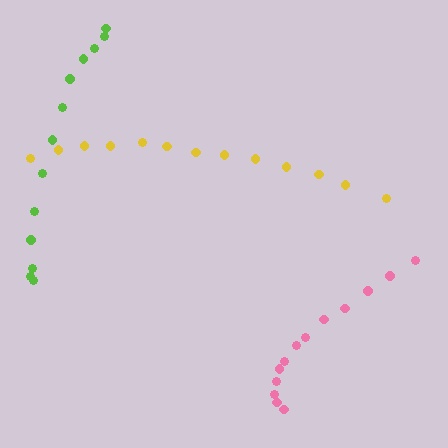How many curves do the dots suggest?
There are 3 distinct paths.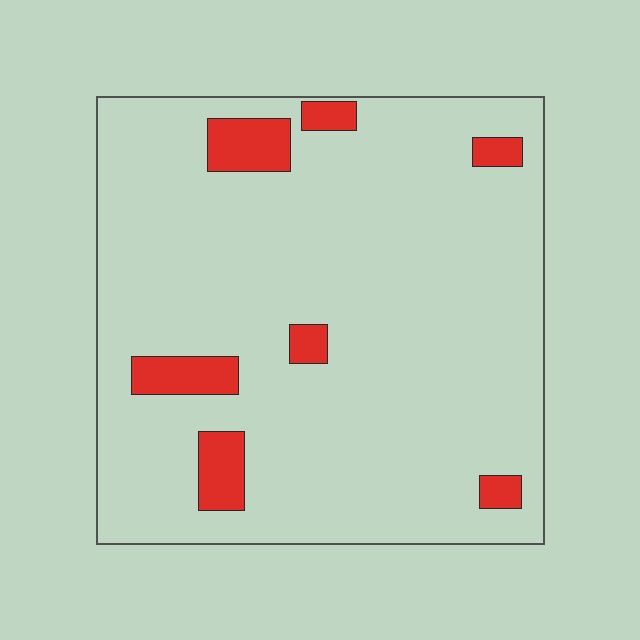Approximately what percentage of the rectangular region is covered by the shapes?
Approximately 10%.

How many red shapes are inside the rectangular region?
7.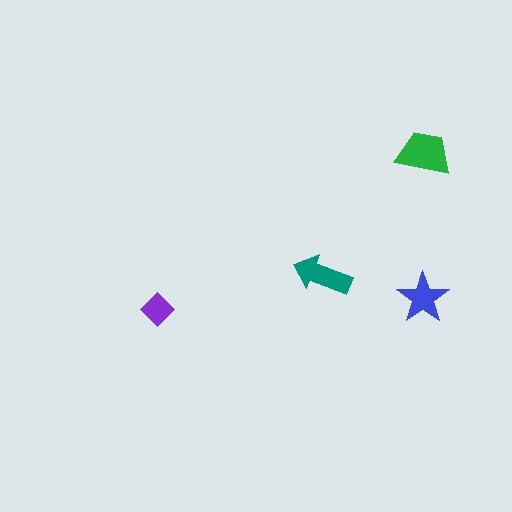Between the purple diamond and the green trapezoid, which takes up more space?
The green trapezoid.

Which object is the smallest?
The purple diamond.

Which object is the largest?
The green trapezoid.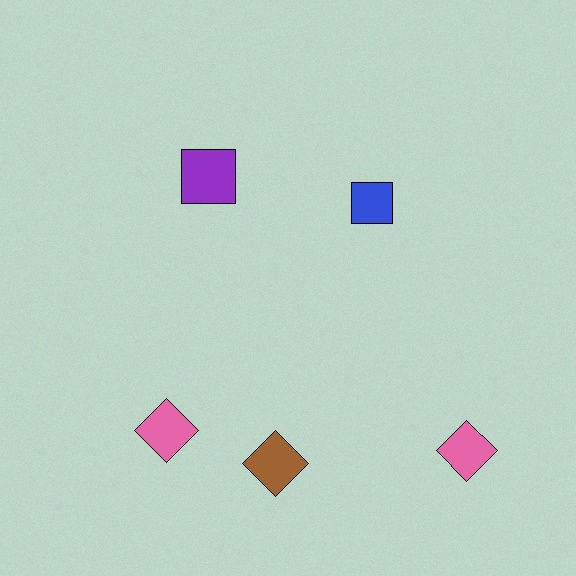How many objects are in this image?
There are 5 objects.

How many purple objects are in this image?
There is 1 purple object.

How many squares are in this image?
There are 2 squares.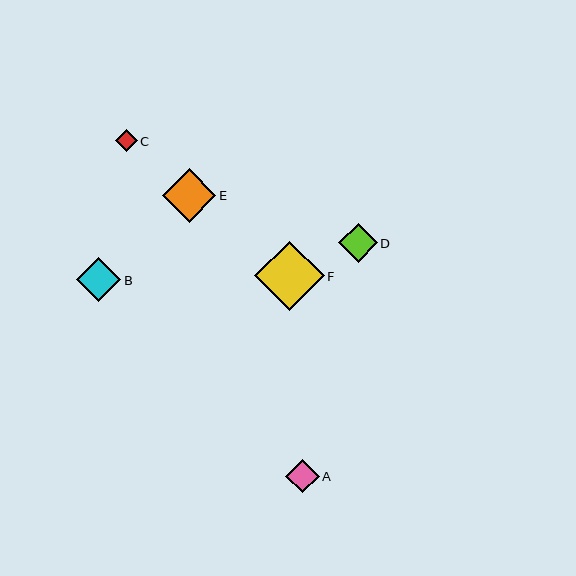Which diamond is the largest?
Diamond F is the largest with a size of approximately 69 pixels.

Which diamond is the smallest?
Diamond C is the smallest with a size of approximately 22 pixels.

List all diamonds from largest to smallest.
From largest to smallest: F, E, B, D, A, C.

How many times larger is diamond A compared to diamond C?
Diamond A is approximately 1.5 times the size of diamond C.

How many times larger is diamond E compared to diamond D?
Diamond E is approximately 1.4 times the size of diamond D.